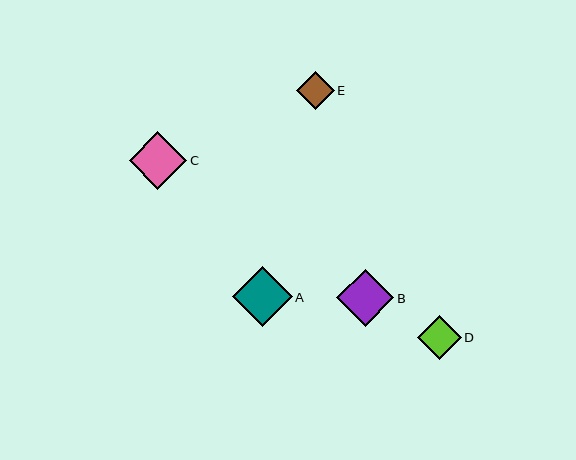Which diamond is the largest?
Diamond A is the largest with a size of approximately 60 pixels.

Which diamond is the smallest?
Diamond E is the smallest with a size of approximately 38 pixels.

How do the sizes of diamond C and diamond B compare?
Diamond C and diamond B are approximately the same size.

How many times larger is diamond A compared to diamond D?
Diamond A is approximately 1.4 times the size of diamond D.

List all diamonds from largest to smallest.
From largest to smallest: A, C, B, D, E.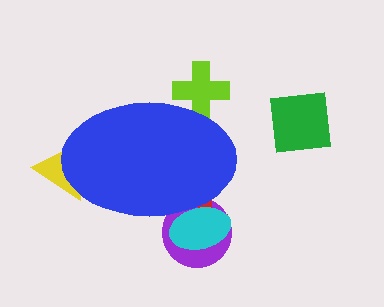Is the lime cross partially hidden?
Yes, the lime cross is partially hidden behind the blue ellipse.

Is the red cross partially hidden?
Yes, the red cross is partially hidden behind the blue ellipse.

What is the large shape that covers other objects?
A blue ellipse.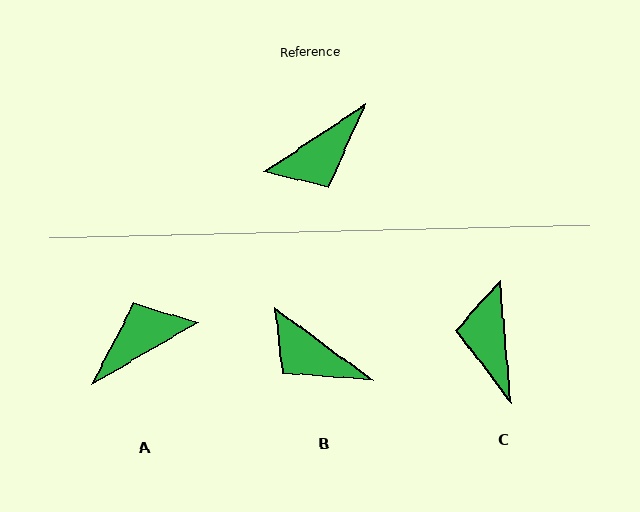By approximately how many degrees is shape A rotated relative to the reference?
Approximately 176 degrees counter-clockwise.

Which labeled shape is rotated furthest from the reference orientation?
A, about 176 degrees away.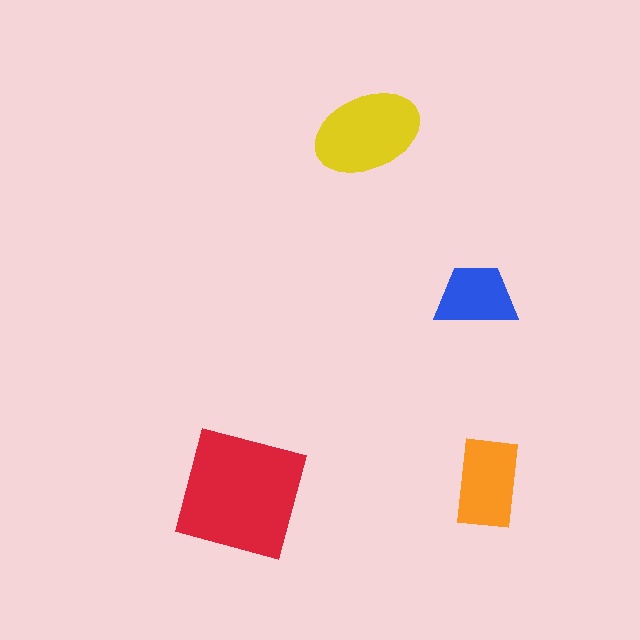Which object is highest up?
The yellow ellipse is topmost.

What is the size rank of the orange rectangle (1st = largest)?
3rd.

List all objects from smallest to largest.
The blue trapezoid, the orange rectangle, the yellow ellipse, the red square.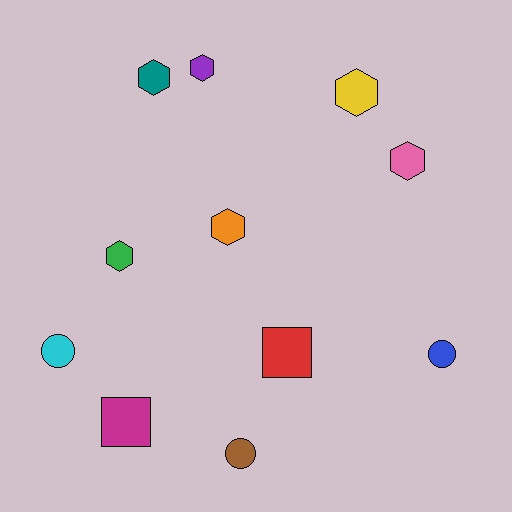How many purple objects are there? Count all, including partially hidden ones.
There is 1 purple object.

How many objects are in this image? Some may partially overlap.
There are 11 objects.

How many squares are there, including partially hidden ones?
There are 2 squares.